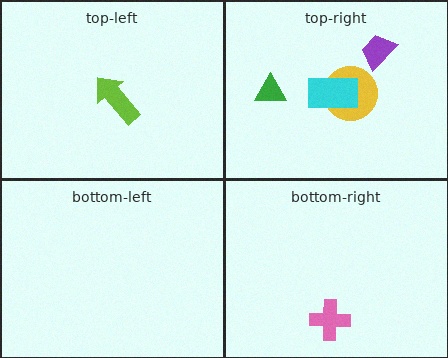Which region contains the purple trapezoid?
The top-right region.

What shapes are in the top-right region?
The yellow circle, the cyan rectangle, the green triangle, the purple trapezoid.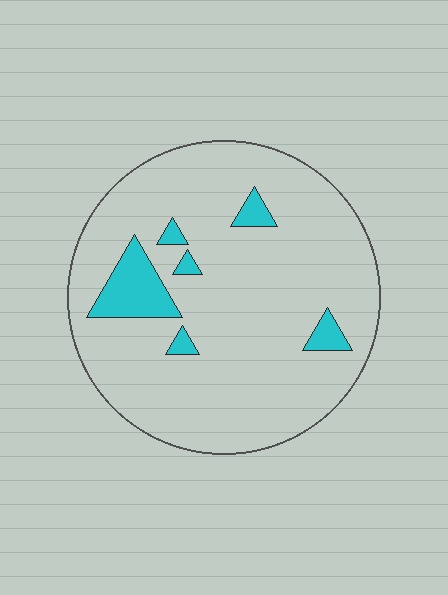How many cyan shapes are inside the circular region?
6.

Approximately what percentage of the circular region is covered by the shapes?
Approximately 10%.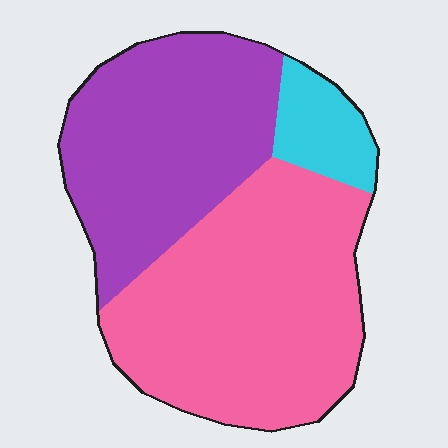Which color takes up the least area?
Cyan, at roughly 10%.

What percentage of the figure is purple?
Purple takes up between a third and a half of the figure.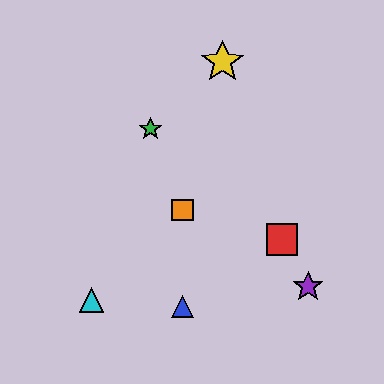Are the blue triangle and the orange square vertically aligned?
Yes, both are at x≈182.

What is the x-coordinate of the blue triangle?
The blue triangle is at x≈182.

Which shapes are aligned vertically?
The blue triangle, the orange square are aligned vertically.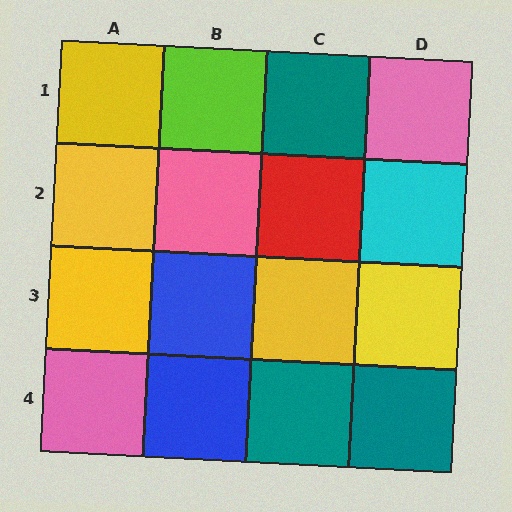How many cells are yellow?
5 cells are yellow.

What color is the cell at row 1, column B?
Lime.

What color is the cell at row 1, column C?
Teal.